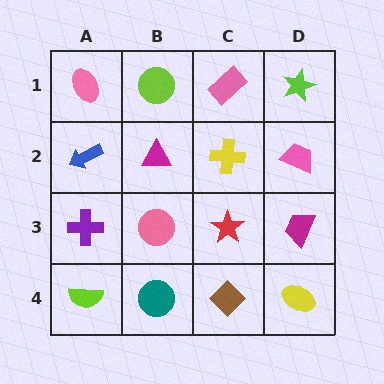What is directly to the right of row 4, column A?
A teal circle.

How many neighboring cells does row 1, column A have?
2.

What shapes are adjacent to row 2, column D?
A lime star (row 1, column D), a magenta trapezoid (row 3, column D), a yellow cross (row 2, column C).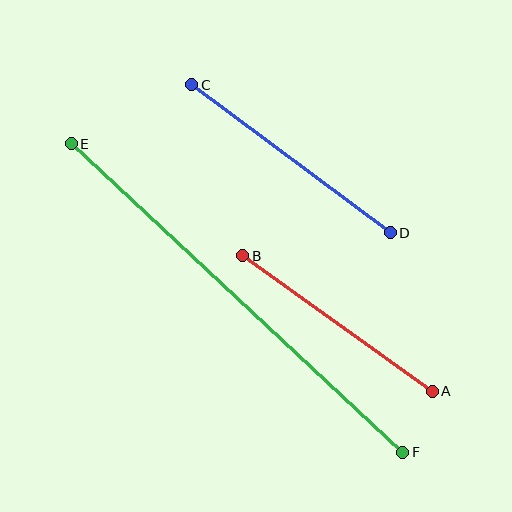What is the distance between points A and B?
The distance is approximately 233 pixels.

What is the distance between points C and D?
The distance is approximately 248 pixels.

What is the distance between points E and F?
The distance is approximately 453 pixels.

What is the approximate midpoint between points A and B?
The midpoint is at approximately (338, 324) pixels.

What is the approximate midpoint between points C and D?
The midpoint is at approximately (291, 159) pixels.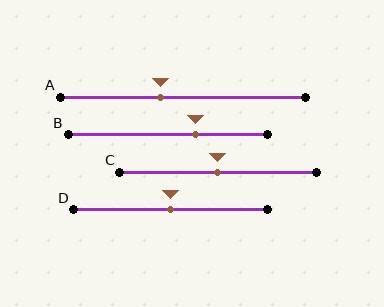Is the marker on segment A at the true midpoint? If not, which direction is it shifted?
No, the marker on segment A is shifted to the left by about 9% of the segment length.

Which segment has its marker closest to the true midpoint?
Segment C has its marker closest to the true midpoint.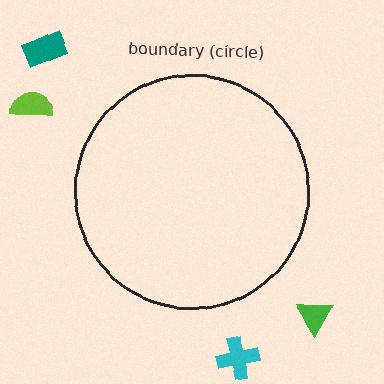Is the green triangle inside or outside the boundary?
Outside.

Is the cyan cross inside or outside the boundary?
Outside.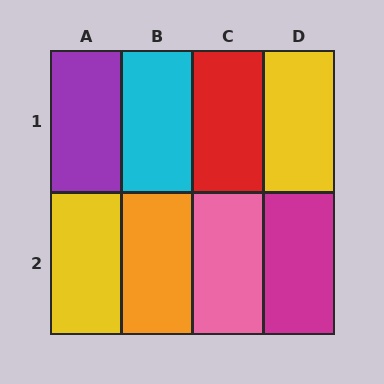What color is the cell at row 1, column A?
Purple.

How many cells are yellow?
2 cells are yellow.